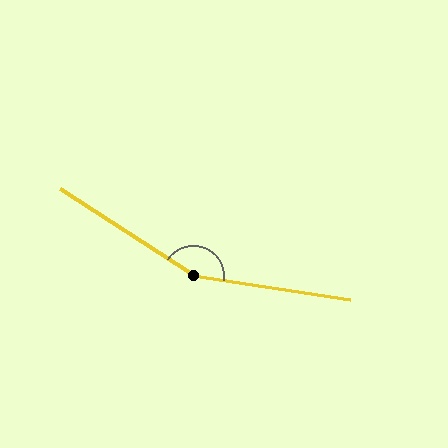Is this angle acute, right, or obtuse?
It is obtuse.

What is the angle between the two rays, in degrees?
Approximately 155 degrees.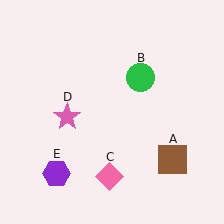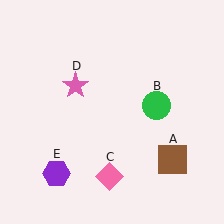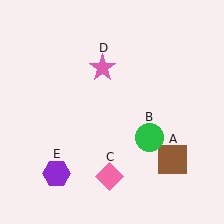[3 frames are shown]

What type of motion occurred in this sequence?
The green circle (object B), pink star (object D) rotated clockwise around the center of the scene.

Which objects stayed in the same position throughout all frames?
Brown square (object A) and pink diamond (object C) and purple hexagon (object E) remained stationary.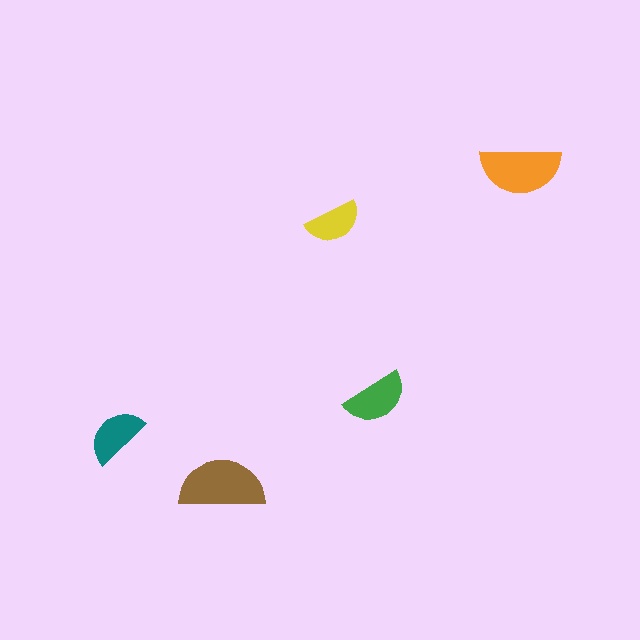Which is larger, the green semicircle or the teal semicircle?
The green one.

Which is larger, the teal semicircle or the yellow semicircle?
The teal one.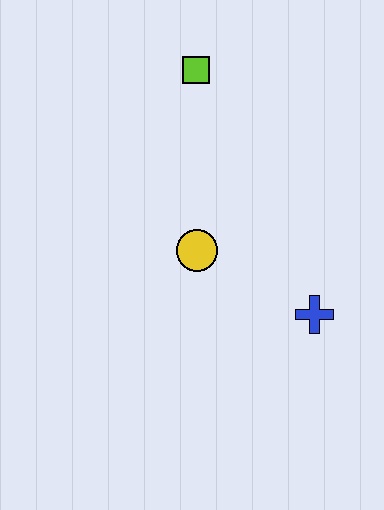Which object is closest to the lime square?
The yellow circle is closest to the lime square.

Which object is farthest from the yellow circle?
The lime square is farthest from the yellow circle.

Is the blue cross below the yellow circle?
Yes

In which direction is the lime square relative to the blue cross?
The lime square is above the blue cross.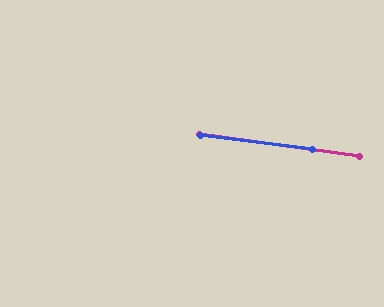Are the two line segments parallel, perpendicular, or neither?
Parallel — their directions differ by only 0.9°.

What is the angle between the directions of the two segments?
Approximately 1 degree.